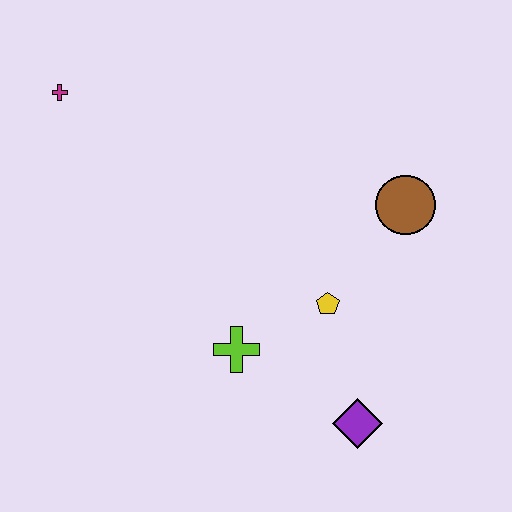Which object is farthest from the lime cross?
The magenta cross is farthest from the lime cross.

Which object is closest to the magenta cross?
The lime cross is closest to the magenta cross.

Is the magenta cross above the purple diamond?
Yes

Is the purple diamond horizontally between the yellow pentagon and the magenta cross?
No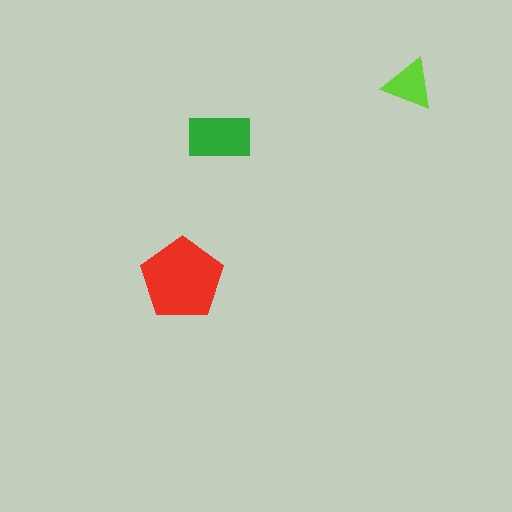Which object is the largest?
The red pentagon.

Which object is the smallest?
The lime triangle.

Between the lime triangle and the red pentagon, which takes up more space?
The red pentagon.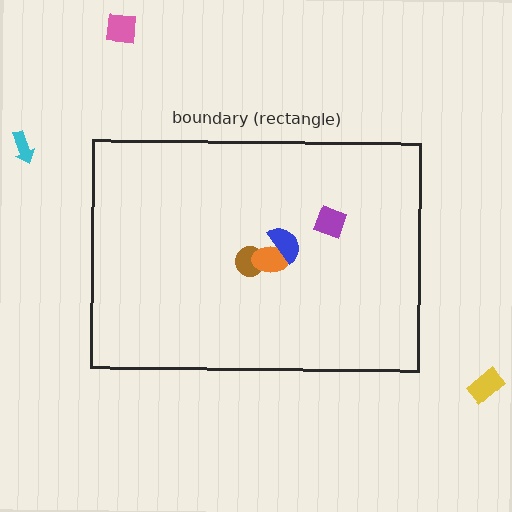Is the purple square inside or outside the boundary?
Inside.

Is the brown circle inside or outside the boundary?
Inside.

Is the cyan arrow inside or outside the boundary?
Outside.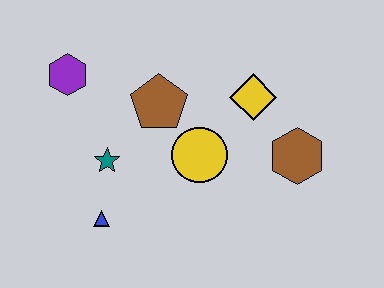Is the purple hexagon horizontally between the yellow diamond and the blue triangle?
No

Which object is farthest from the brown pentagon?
The brown hexagon is farthest from the brown pentagon.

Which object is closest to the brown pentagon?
The yellow circle is closest to the brown pentagon.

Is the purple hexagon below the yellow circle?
No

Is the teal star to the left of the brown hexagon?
Yes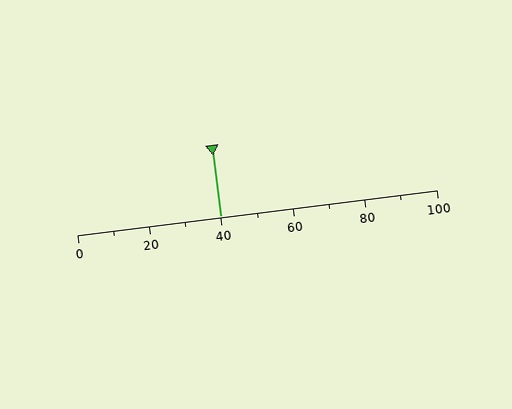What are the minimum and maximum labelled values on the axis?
The axis runs from 0 to 100.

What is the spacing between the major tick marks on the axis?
The major ticks are spaced 20 apart.